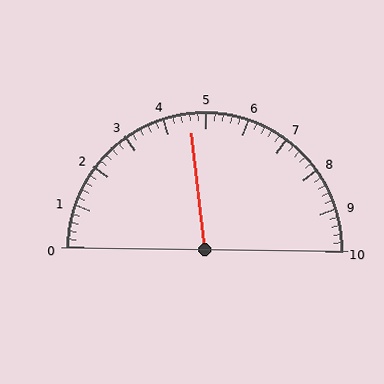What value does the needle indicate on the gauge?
The needle indicates approximately 4.6.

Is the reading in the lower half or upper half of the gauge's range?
The reading is in the lower half of the range (0 to 10).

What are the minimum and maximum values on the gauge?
The gauge ranges from 0 to 10.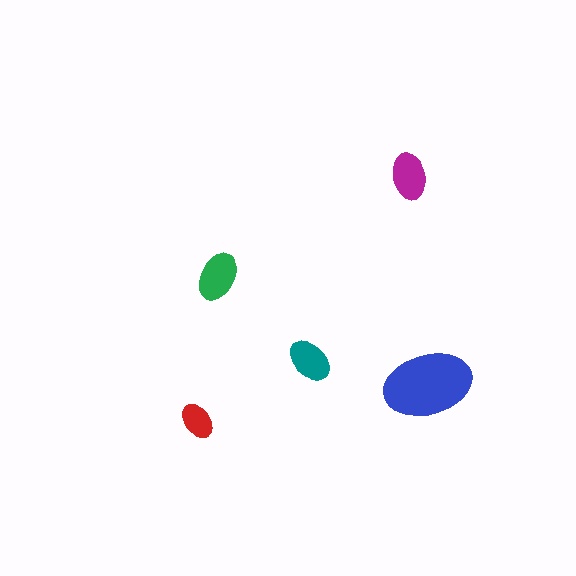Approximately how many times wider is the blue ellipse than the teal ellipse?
About 2 times wider.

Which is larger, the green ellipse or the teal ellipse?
The green one.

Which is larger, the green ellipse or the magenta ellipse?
The green one.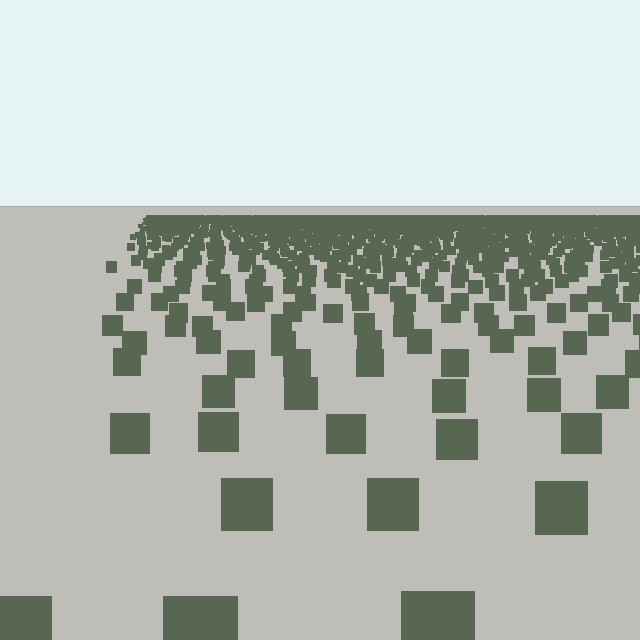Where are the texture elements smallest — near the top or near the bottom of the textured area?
Near the top.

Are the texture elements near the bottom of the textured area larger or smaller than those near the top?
Larger. Near the bottom, elements are closer to the viewer and appear at a bigger on-screen size.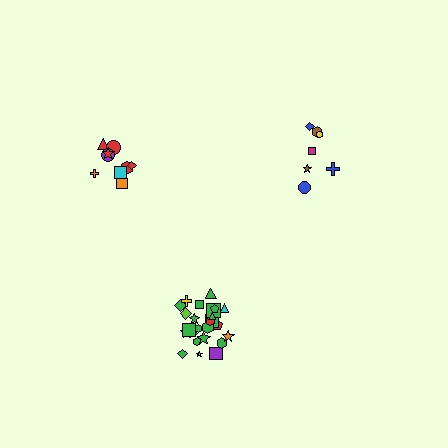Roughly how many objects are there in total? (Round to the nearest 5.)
Roughly 40 objects in total.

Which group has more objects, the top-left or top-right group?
The top-left group.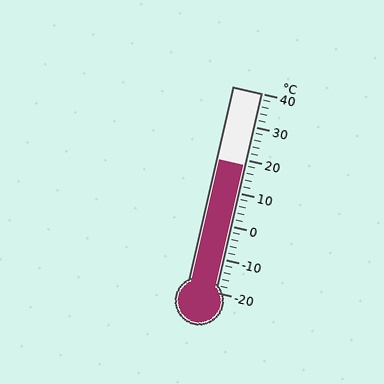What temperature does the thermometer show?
The thermometer shows approximately 18°C.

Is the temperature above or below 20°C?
The temperature is below 20°C.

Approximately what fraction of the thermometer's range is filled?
The thermometer is filled to approximately 65% of its range.